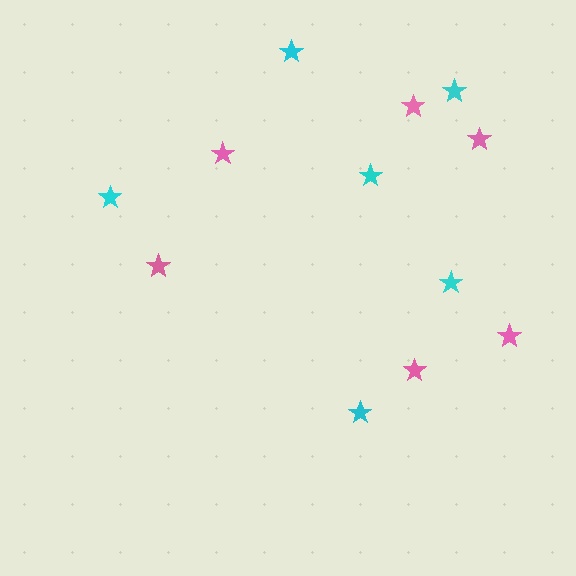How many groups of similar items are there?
There are 2 groups: one group of pink stars (6) and one group of cyan stars (6).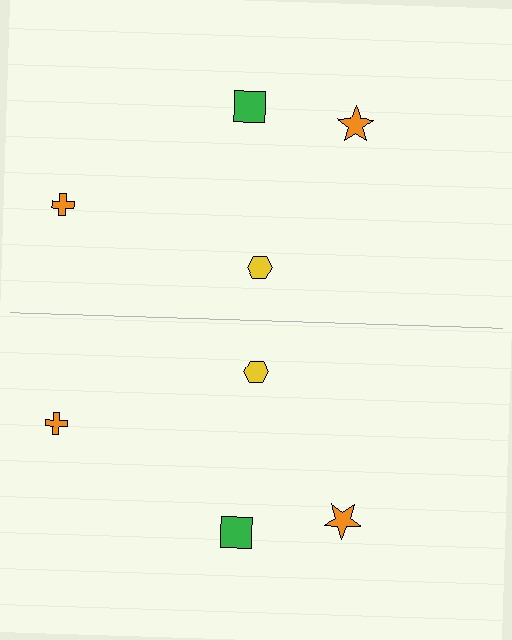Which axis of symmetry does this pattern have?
The pattern has a horizontal axis of symmetry running through the center of the image.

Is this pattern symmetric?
Yes, this pattern has bilateral (reflection) symmetry.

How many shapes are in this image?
There are 8 shapes in this image.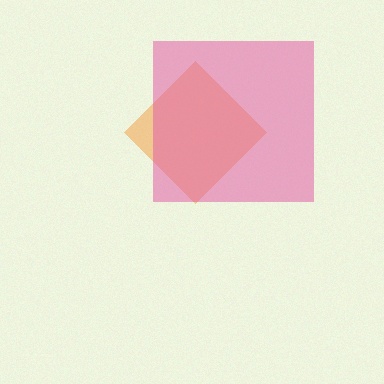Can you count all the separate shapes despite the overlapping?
Yes, there are 2 separate shapes.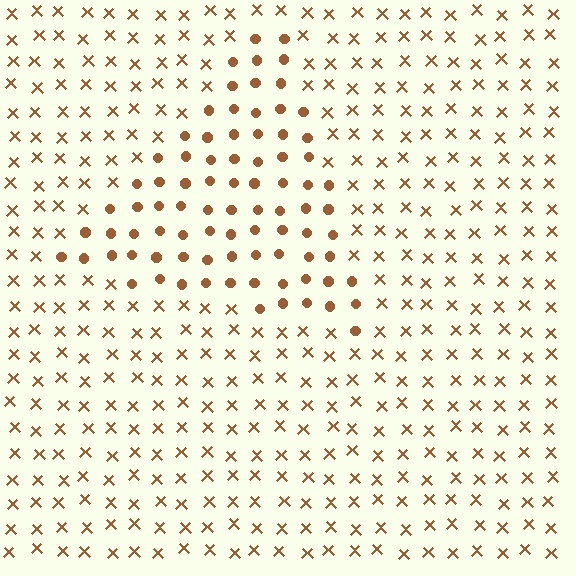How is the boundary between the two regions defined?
The boundary is defined by a change in element shape: circles inside vs. X marks outside. All elements share the same color and spacing.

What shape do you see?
I see a triangle.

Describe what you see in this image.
The image is filled with small brown elements arranged in a uniform grid. A triangle-shaped region contains circles, while the surrounding area contains X marks. The boundary is defined purely by the change in element shape.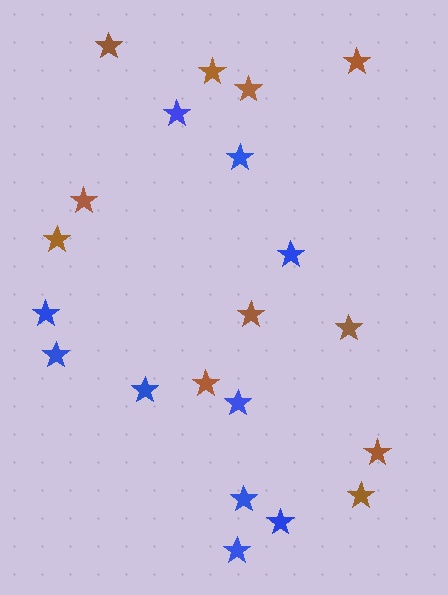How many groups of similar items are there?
There are 2 groups: one group of brown stars (11) and one group of blue stars (10).